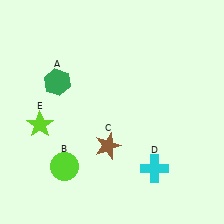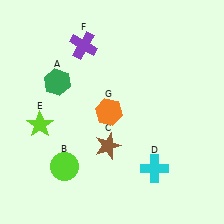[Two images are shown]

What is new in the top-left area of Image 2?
An orange hexagon (G) was added in the top-left area of Image 2.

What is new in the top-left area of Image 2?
A purple cross (F) was added in the top-left area of Image 2.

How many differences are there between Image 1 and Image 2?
There are 2 differences between the two images.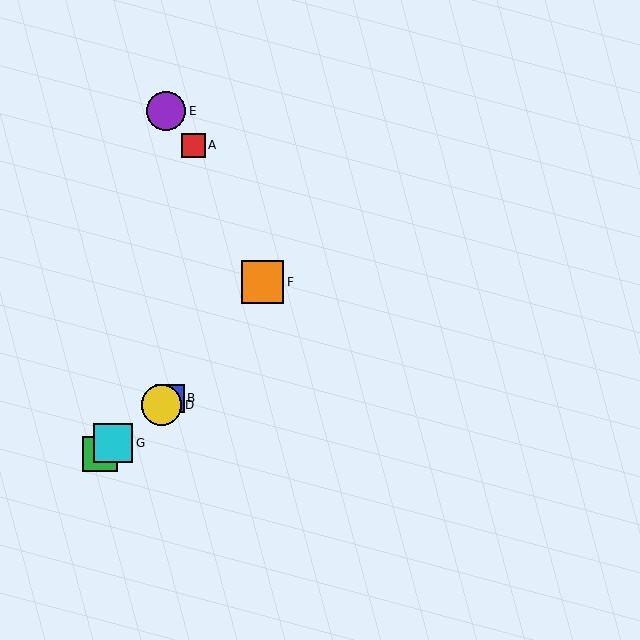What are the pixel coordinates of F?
Object F is at (263, 282).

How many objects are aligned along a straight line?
4 objects (B, C, D, G) are aligned along a straight line.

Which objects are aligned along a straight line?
Objects B, C, D, G are aligned along a straight line.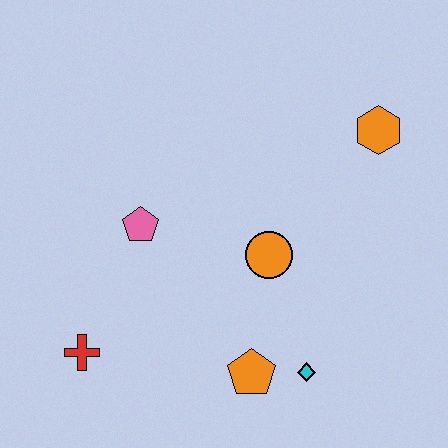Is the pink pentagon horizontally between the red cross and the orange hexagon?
Yes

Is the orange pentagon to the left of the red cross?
No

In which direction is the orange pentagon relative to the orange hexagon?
The orange pentagon is below the orange hexagon.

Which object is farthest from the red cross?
The orange hexagon is farthest from the red cross.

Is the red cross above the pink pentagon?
No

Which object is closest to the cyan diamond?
The orange pentagon is closest to the cyan diamond.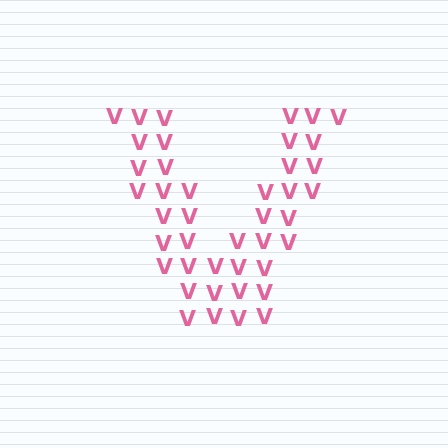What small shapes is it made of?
It is made of small letter V's.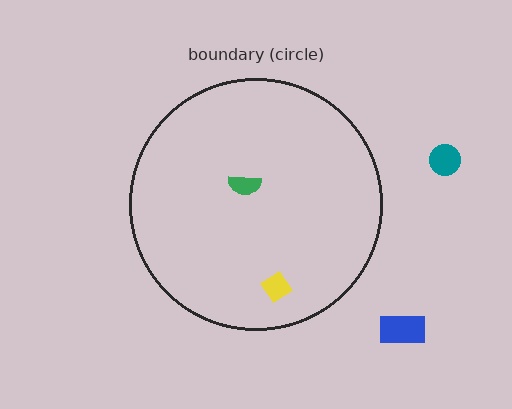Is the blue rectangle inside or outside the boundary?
Outside.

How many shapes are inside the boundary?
2 inside, 2 outside.